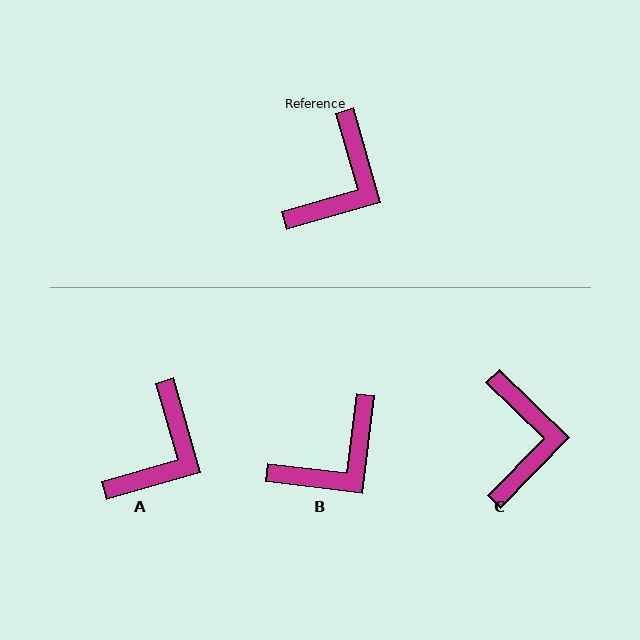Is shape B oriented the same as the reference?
No, it is off by about 23 degrees.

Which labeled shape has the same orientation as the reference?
A.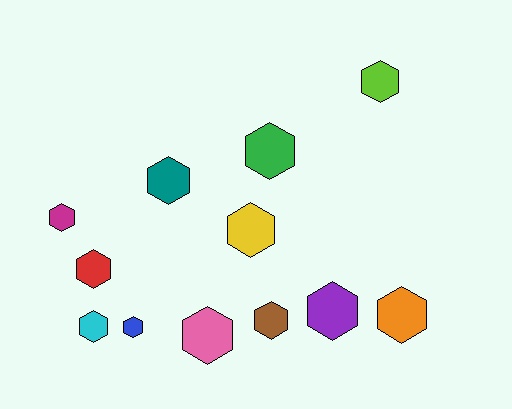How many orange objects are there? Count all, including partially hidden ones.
There is 1 orange object.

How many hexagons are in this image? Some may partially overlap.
There are 12 hexagons.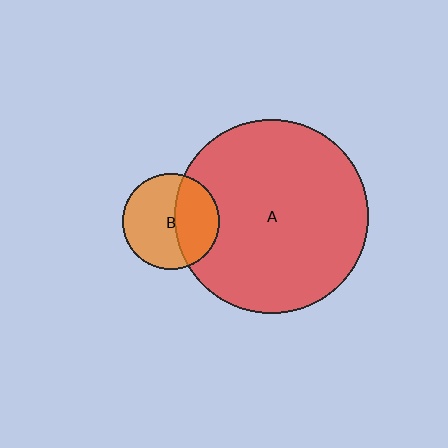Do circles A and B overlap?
Yes.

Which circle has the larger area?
Circle A (red).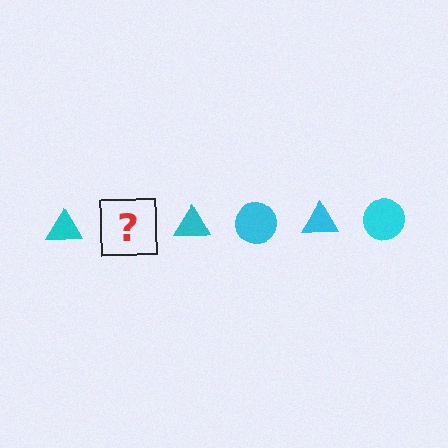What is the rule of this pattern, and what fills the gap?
The rule is that the pattern cycles through triangle, circle shapes in cyan. The gap should be filled with a cyan circle.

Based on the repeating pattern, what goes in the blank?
The blank should be a cyan circle.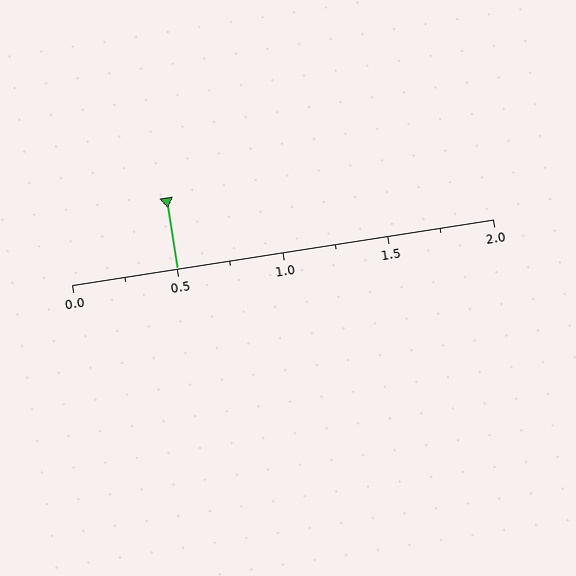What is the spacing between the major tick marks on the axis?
The major ticks are spaced 0.5 apart.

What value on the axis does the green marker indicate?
The marker indicates approximately 0.5.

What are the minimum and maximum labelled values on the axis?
The axis runs from 0.0 to 2.0.